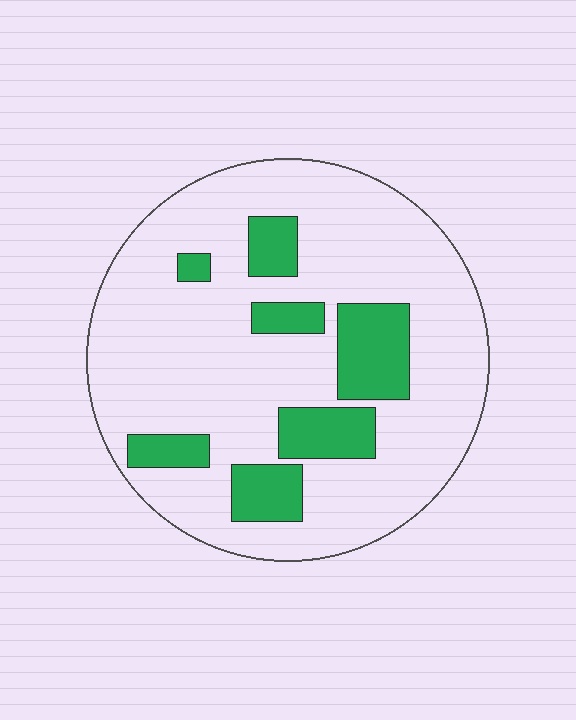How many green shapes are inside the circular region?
7.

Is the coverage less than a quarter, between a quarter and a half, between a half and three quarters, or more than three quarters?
Less than a quarter.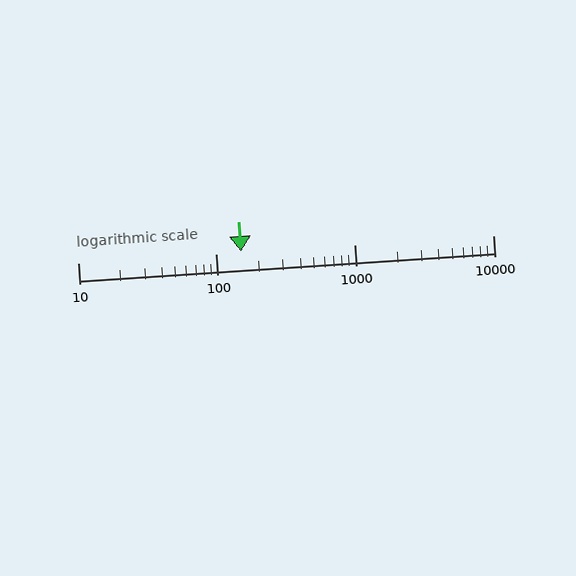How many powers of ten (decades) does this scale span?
The scale spans 3 decades, from 10 to 10000.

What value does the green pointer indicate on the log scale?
The pointer indicates approximately 150.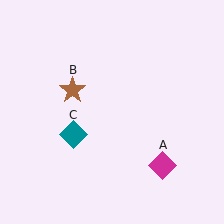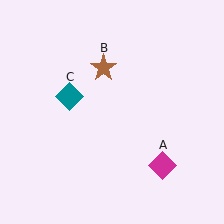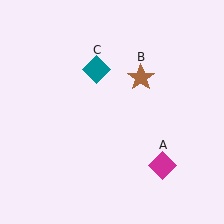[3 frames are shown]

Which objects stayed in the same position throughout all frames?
Magenta diamond (object A) remained stationary.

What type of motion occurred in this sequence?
The brown star (object B), teal diamond (object C) rotated clockwise around the center of the scene.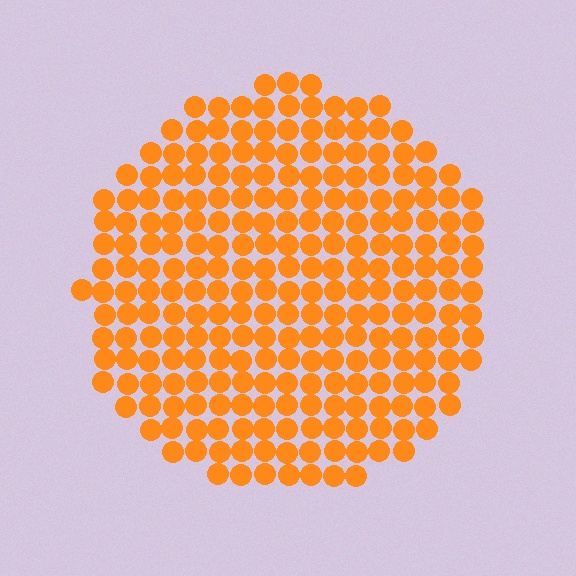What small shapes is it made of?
It is made of small circles.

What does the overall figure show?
The overall figure shows a circle.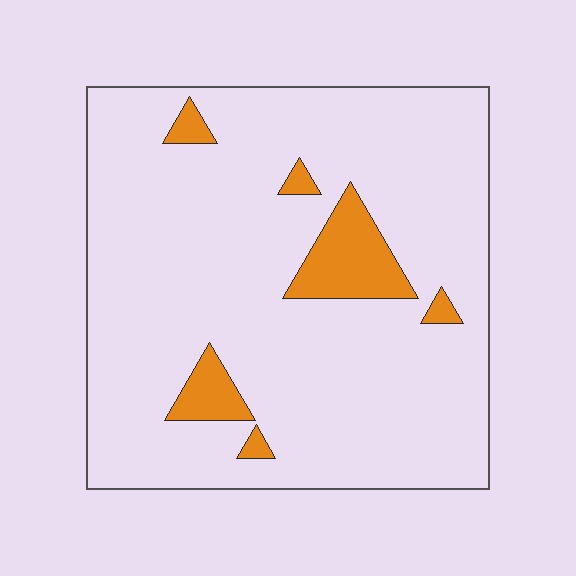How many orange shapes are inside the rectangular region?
6.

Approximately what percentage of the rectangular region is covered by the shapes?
Approximately 10%.